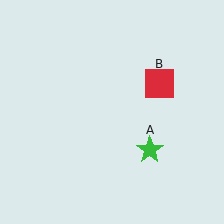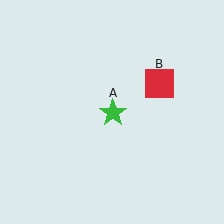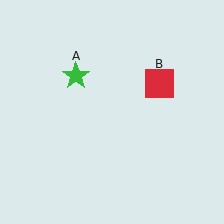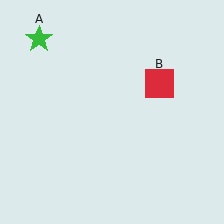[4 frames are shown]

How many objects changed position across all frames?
1 object changed position: green star (object A).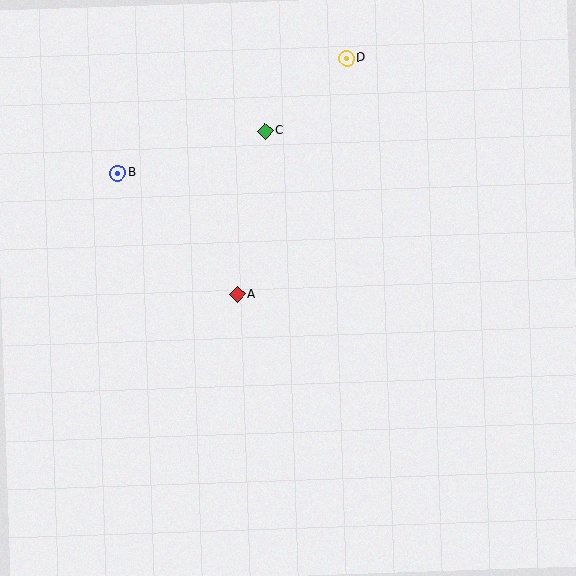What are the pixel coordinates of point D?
Point D is at (347, 58).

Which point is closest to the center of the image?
Point A at (238, 295) is closest to the center.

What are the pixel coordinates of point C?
Point C is at (265, 131).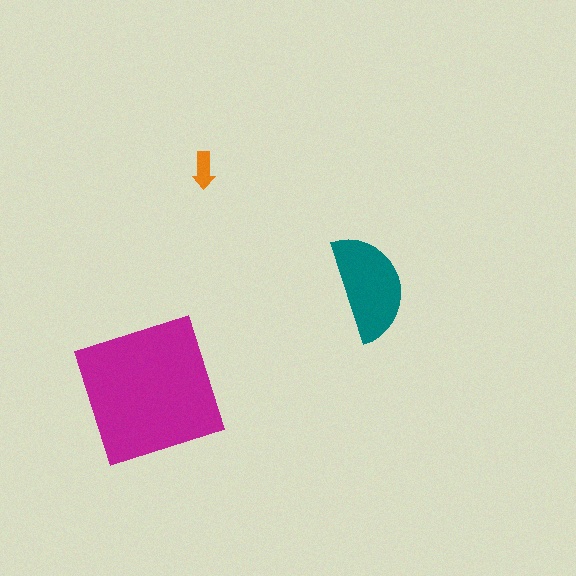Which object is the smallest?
The orange arrow.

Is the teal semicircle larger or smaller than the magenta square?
Smaller.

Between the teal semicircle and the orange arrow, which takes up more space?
The teal semicircle.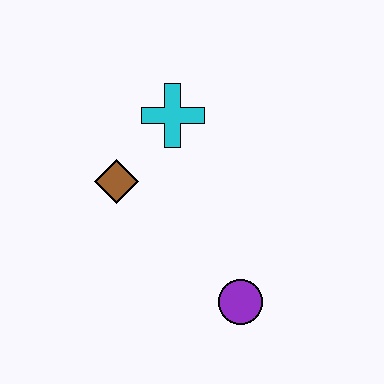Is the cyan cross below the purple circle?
No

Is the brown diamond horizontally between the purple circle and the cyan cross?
No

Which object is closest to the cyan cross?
The brown diamond is closest to the cyan cross.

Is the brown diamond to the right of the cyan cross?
No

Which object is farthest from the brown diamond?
The purple circle is farthest from the brown diamond.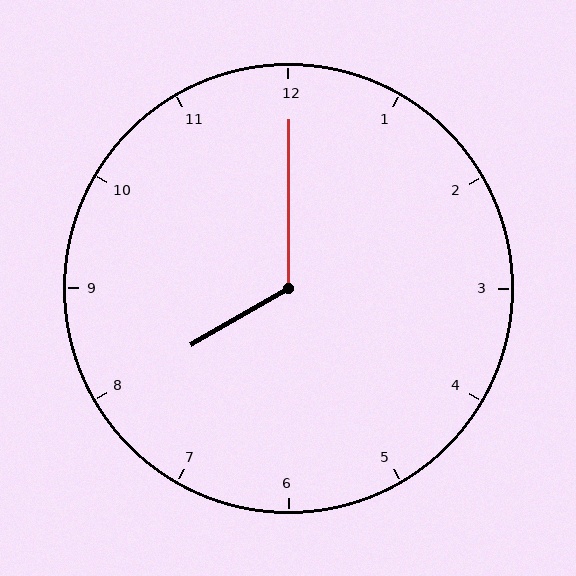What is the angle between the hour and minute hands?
Approximately 120 degrees.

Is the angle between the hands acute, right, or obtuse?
It is obtuse.